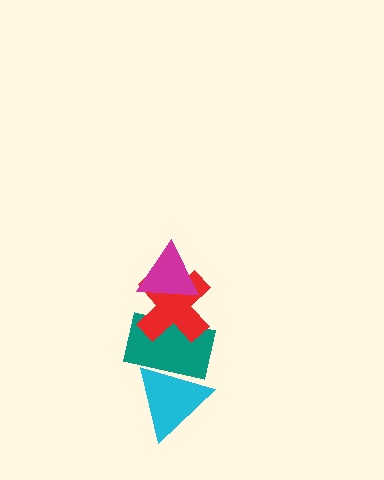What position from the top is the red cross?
The red cross is 2nd from the top.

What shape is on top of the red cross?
The magenta triangle is on top of the red cross.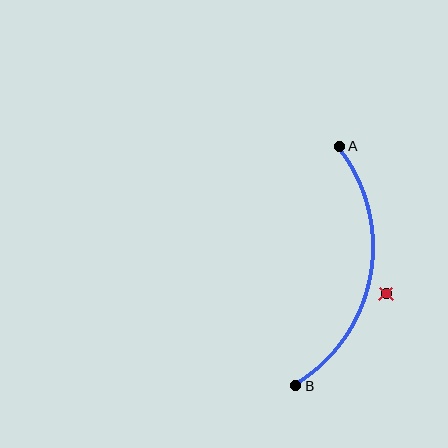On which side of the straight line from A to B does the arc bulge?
The arc bulges to the right of the straight line connecting A and B.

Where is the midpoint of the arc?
The arc midpoint is the point on the curve farthest from the straight line joining A and B. It sits to the right of that line.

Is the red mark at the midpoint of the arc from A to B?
No — the red mark does not lie on the arc at all. It sits slightly outside the curve.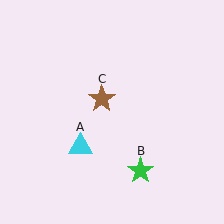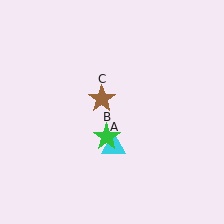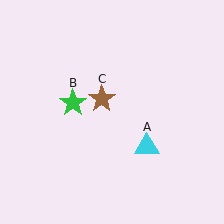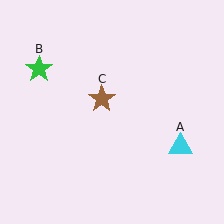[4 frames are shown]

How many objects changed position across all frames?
2 objects changed position: cyan triangle (object A), green star (object B).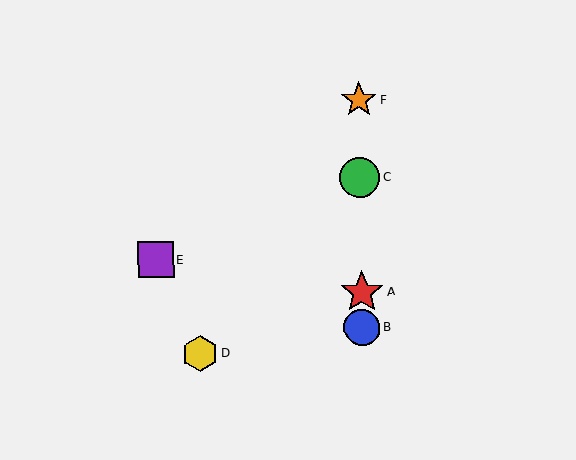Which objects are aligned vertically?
Objects A, B, C, F are aligned vertically.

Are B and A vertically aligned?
Yes, both are at x≈362.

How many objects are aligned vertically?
4 objects (A, B, C, F) are aligned vertically.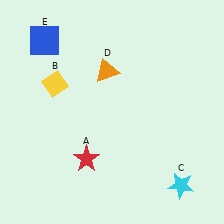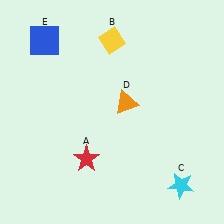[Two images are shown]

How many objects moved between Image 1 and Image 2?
2 objects moved between the two images.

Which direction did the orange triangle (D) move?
The orange triangle (D) moved down.